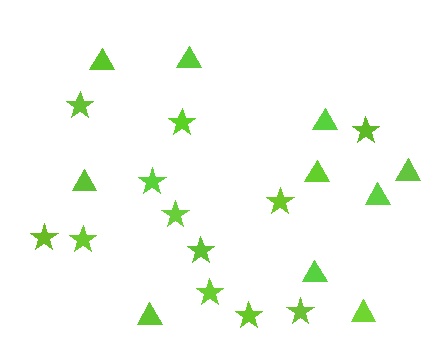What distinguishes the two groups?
There are 2 groups: one group of triangles (10) and one group of stars (12).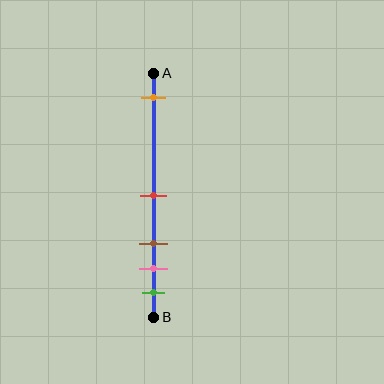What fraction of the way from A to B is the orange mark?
The orange mark is approximately 10% (0.1) of the way from A to B.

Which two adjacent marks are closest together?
The pink and green marks are the closest adjacent pair.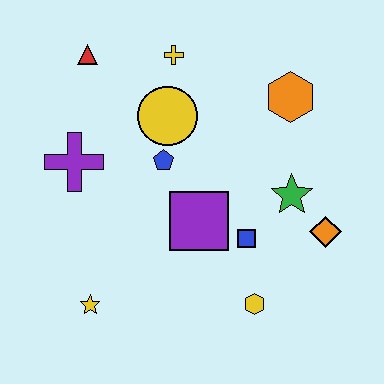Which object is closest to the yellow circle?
The blue pentagon is closest to the yellow circle.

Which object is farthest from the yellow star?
The orange hexagon is farthest from the yellow star.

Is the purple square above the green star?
No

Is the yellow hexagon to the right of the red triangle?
Yes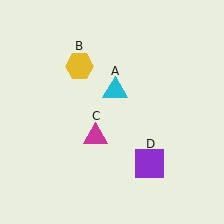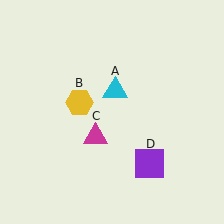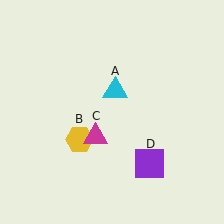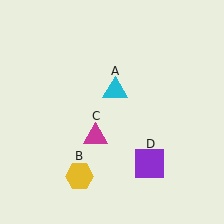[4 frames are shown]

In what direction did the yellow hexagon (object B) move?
The yellow hexagon (object B) moved down.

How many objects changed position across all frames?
1 object changed position: yellow hexagon (object B).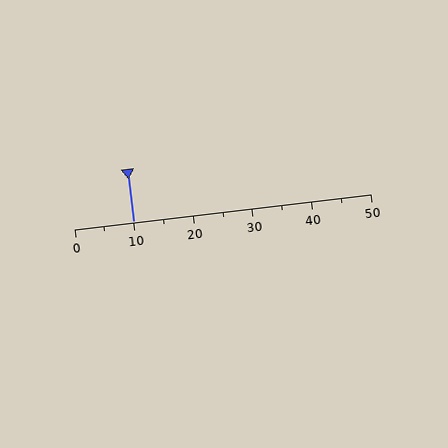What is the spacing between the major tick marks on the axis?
The major ticks are spaced 10 apart.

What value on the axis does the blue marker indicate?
The marker indicates approximately 10.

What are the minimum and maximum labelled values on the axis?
The axis runs from 0 to 50.